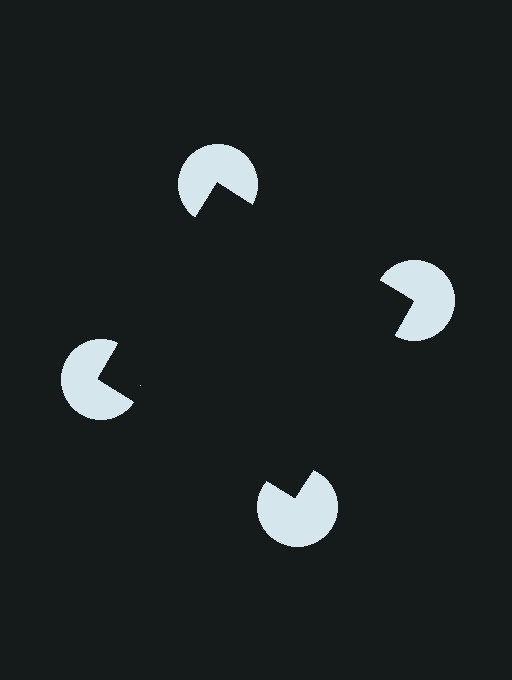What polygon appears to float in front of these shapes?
An illusory square — its edges are inferred from the aligned wedge cuts in the pac-man discs, not physically drawn.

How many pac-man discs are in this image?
There are 4 — one at each vertex of the illusory square.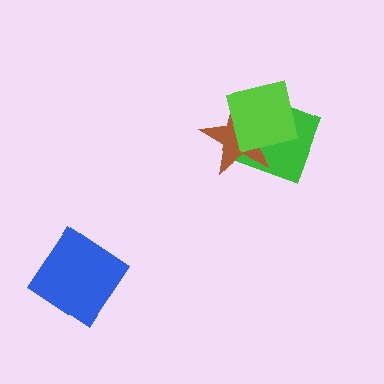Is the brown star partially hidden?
Yes, it is partially covered by another shape.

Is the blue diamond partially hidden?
No, no other shape covers it.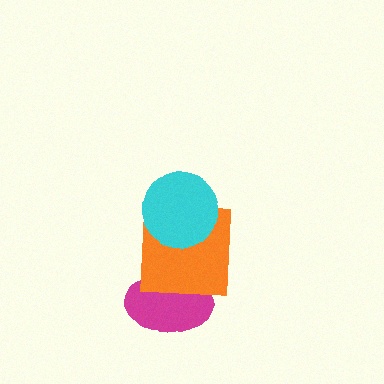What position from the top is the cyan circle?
The cyan circle is 1st from the top.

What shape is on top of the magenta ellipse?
The orange square is on top of the magenta ellipse.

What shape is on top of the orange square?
The cyan circle is on top of the orange square.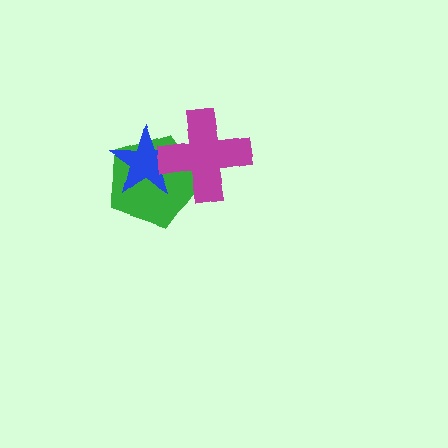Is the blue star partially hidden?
Yes, it is partially covered by another shape.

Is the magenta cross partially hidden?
No, no other shape covers it.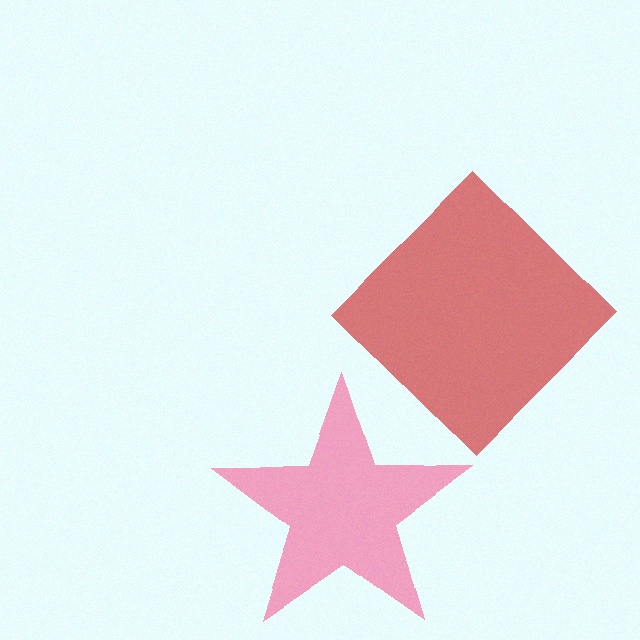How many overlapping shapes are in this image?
There are 2 overlapping shapes in the image.